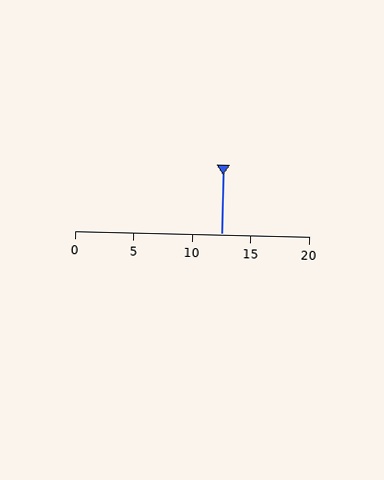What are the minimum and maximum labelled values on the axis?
The axis runs from 0 to 20.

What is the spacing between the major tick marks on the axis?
The major ticks are spaced 5 apart.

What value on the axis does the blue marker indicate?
The marker indicates approximately 12.5.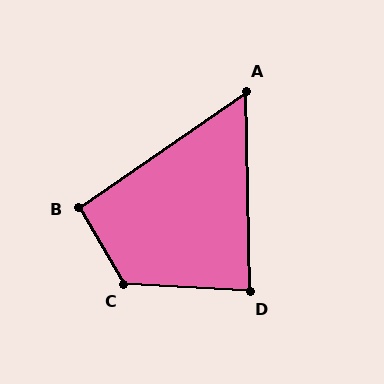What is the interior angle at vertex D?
Approximately 86 degrees (approximately right).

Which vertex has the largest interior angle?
C, at approximately 124 degrees.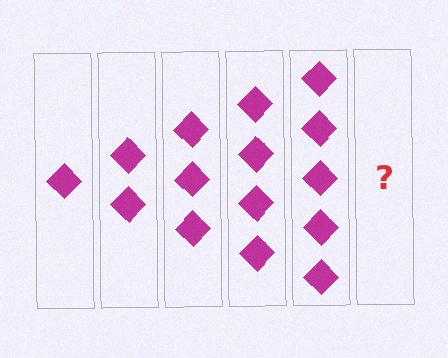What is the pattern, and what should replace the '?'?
The pattern is that each step adds one more diamond. The '?' should be 6 diamonds.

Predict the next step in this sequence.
The next step is 6 diamonds.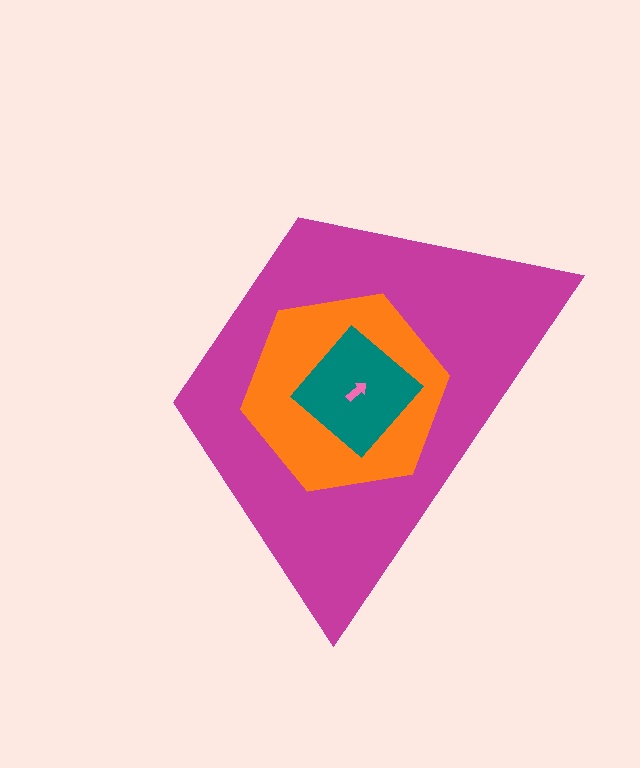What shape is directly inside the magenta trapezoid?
The orange hexagon.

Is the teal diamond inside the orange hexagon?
Yes.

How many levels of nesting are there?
4.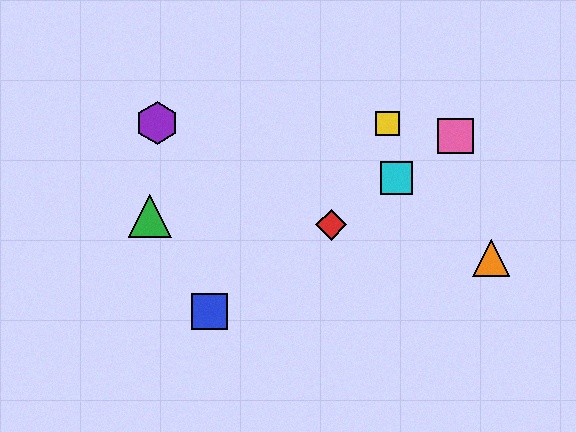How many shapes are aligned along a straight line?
4 shapes (the red diamond, the blue square, the cyan square, the pink square) are aligned along a straight line.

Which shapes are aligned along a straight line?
The red diamond, the blue square, the cyan square, the pink square are aligned along a straight line.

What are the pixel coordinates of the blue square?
The blue square is at (210, 311).